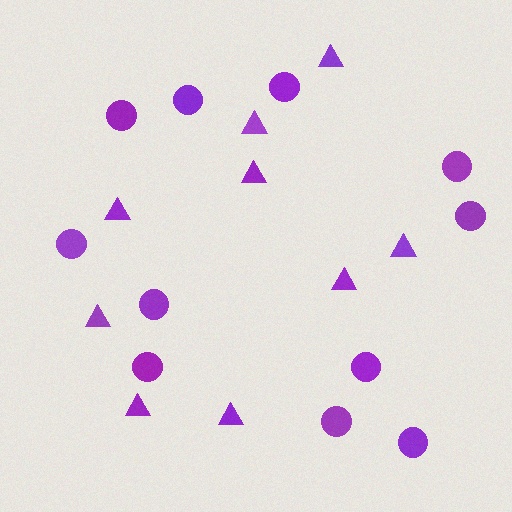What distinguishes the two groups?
There are 2 groups: one group of circles (11) and one group of triangles (9).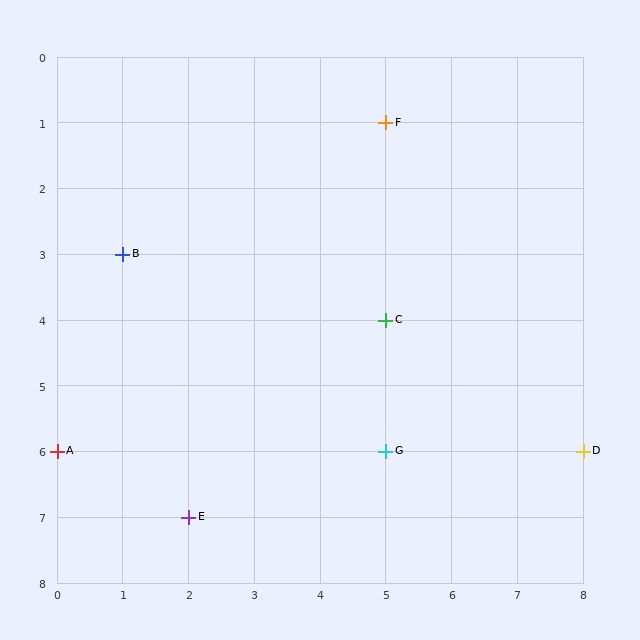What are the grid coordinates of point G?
Point G is at grid coordinates (5, 6).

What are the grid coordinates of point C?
Point C is at grid coordinates (5, 4).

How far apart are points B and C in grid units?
Points B and C are 4 columns and 1 row apart (about 4.1 grid units diagonally).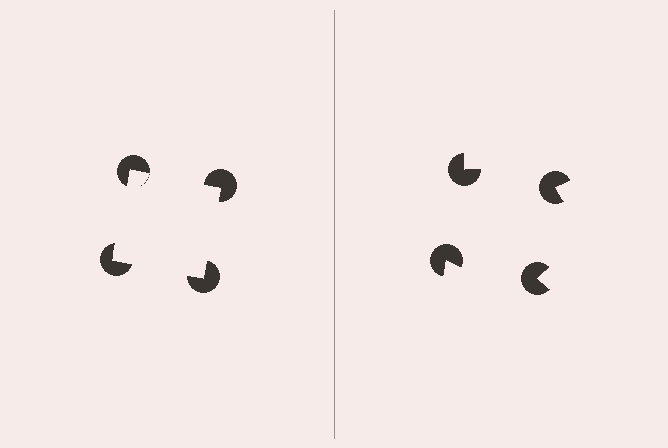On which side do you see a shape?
An illusory square appears on the left side. On the right side the wedge cuts are rotated, so no coherent shape forms.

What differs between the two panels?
The pac-man discs are positioned identically on both sides; only the wedge orientations differ. On the left they align to a square; on the right they are misaligned.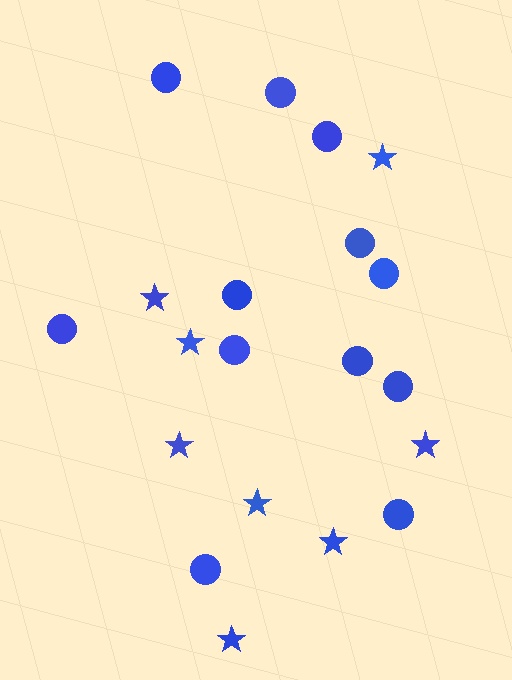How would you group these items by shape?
There are 2 groups: one group of circles (12) and one group of stars (8).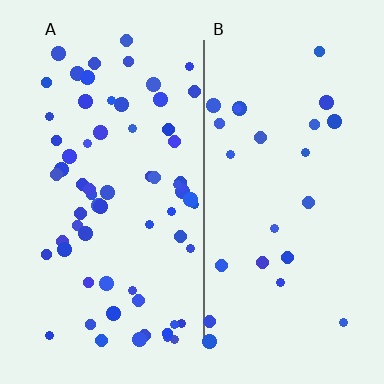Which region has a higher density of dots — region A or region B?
A (the left).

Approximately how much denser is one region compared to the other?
Approximately 2.7× — region A over region B.